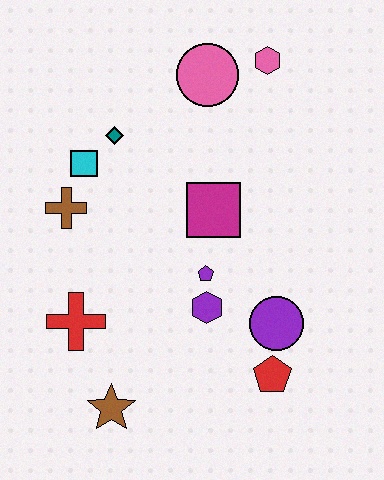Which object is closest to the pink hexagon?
The pink circle is closest to the pink hexagon.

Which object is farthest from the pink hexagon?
The brown star is farthest from the pink hexagon.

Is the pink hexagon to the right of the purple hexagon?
Yes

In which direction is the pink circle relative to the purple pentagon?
The pink circle is above the purple pentagon.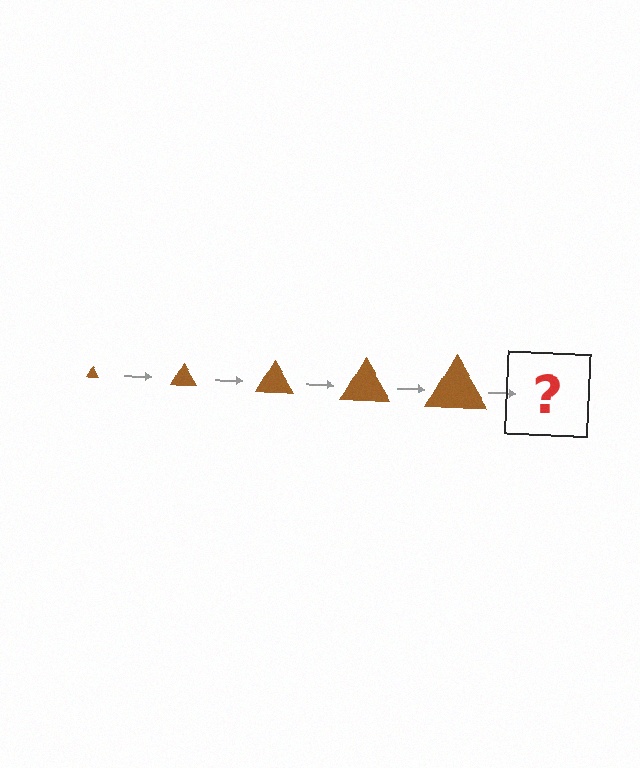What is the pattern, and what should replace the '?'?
The pattern is that the triangle gets progressively larger each step. The '?' should be a brown triangle, larger than the previous one.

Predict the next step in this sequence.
The next step is a brown triangle, larger than the previous one.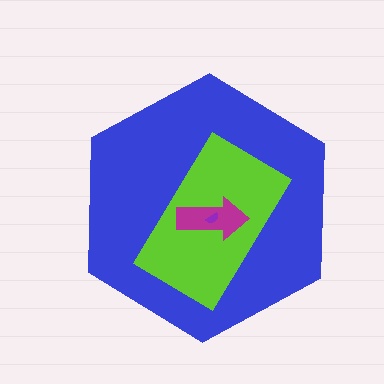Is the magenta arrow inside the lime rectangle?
Yes.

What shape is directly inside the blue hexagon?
The lime rectangle.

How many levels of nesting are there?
4.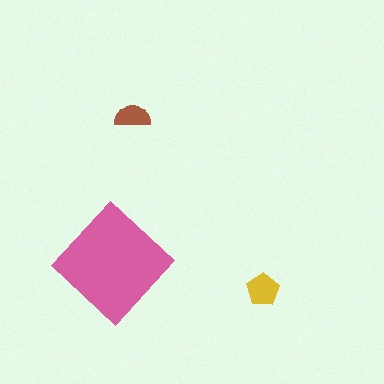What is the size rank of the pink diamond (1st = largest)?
1st.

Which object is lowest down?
The yellow pentagon is bottommost.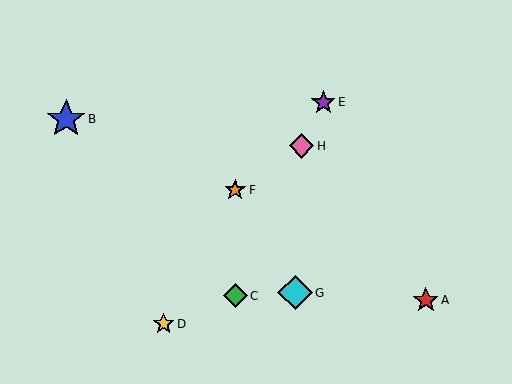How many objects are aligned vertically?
2 objects (C, F) are aligned vertically.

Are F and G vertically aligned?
No, F is at x≈235 and G is at x≈295.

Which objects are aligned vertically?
Objects C, F are aligned vertically.